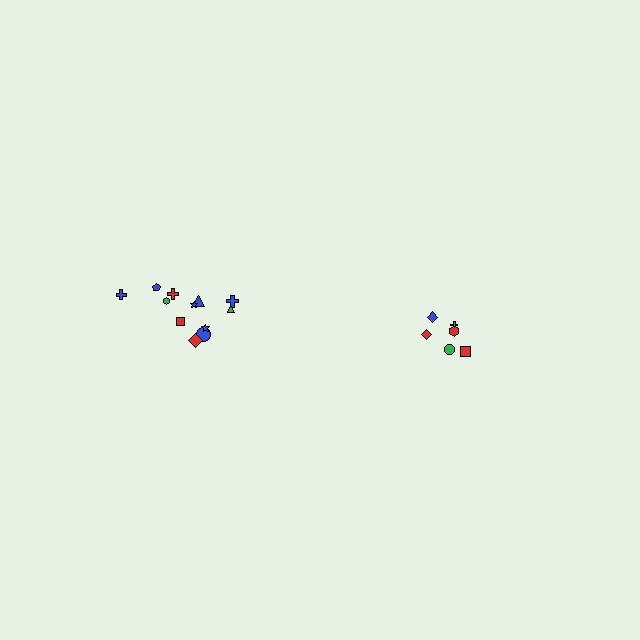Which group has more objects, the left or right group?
The left group.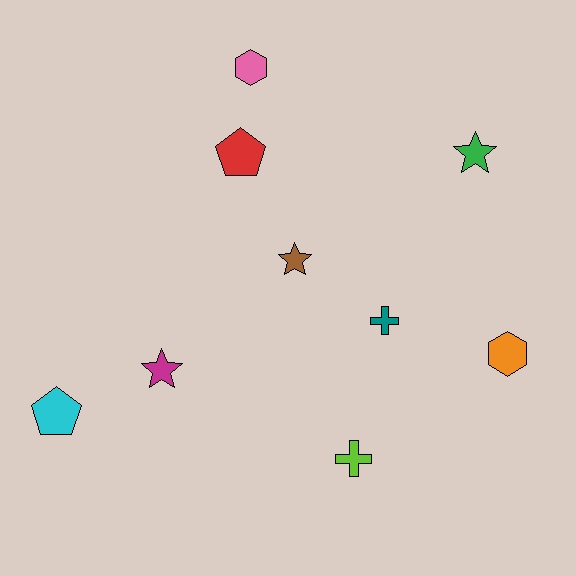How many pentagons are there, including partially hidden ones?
There are 2 pentagons.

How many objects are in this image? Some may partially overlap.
There are 9 objects.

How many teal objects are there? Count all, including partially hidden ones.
There is 1 teal object.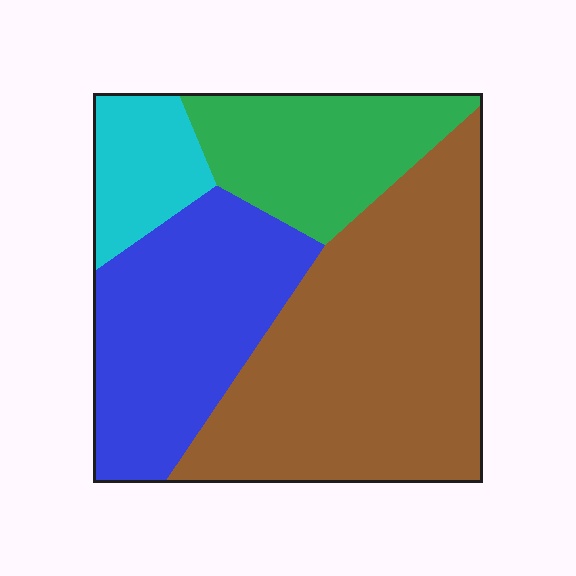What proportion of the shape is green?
Green covers around 20% of the shape.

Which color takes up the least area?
Cyan, at roughly 10%.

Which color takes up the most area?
Brown, at roughly 45%.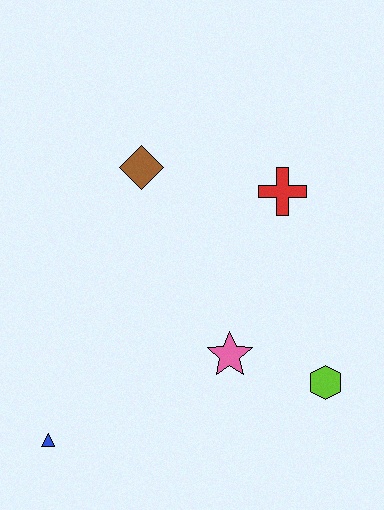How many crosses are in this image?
There is 1 cross.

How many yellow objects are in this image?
There are no yellow objects.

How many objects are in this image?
There are 5 objects.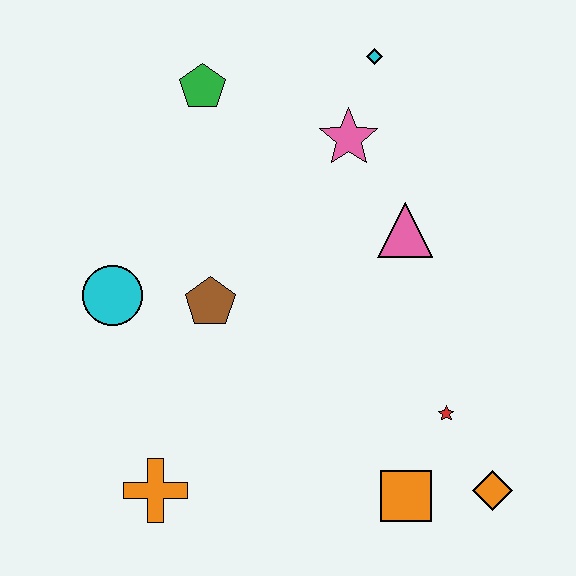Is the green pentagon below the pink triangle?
No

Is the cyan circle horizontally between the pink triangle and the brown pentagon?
No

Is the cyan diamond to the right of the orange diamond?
No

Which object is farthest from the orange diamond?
The green pentagon is farthest from the orange diamond.